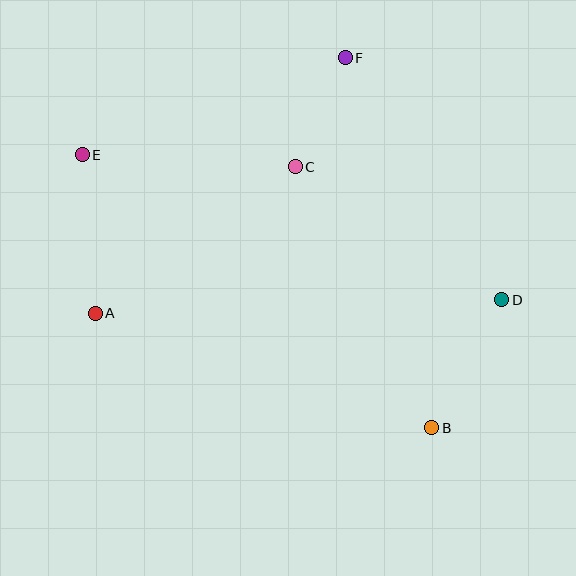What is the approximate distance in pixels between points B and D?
The distance between B and D is approximately 146 pixels.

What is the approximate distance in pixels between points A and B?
The distance between A and B is approximately 356 pixels.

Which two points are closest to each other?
Points C and F are closest to each other.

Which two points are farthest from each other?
Points D and E are farthest from each other.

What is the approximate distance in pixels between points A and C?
The distance between A and C is approximately 248 pixels.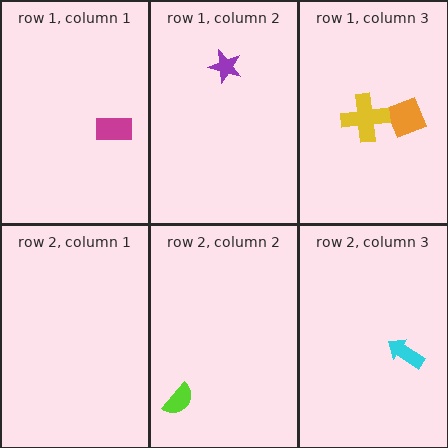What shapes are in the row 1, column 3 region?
The orange square, the yellow cross.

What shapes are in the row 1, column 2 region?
The purple star.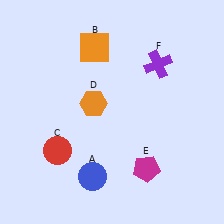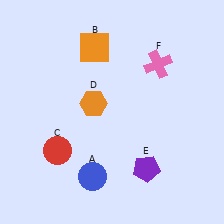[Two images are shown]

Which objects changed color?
E changed from magenta to purple. F changed from purple to pink.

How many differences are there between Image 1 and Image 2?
There are 2 differences between the two images.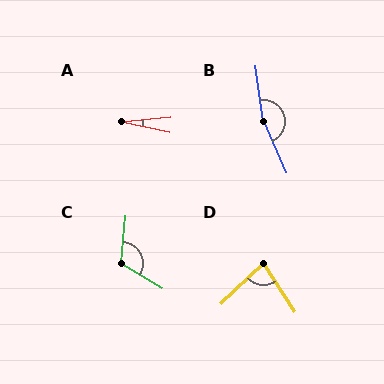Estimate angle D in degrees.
Approximately 80 degrees.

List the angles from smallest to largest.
A (17°), D (80°), C (115°), B (163°).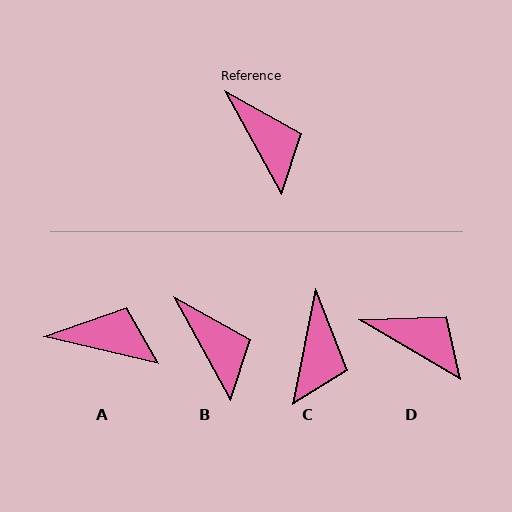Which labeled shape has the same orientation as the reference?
B.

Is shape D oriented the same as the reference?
No, it is off by about 31 degrees.